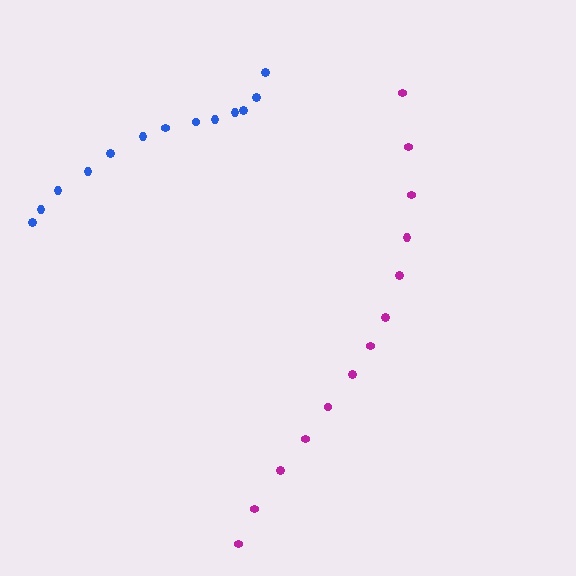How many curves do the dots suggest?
There are 2 distinct paths.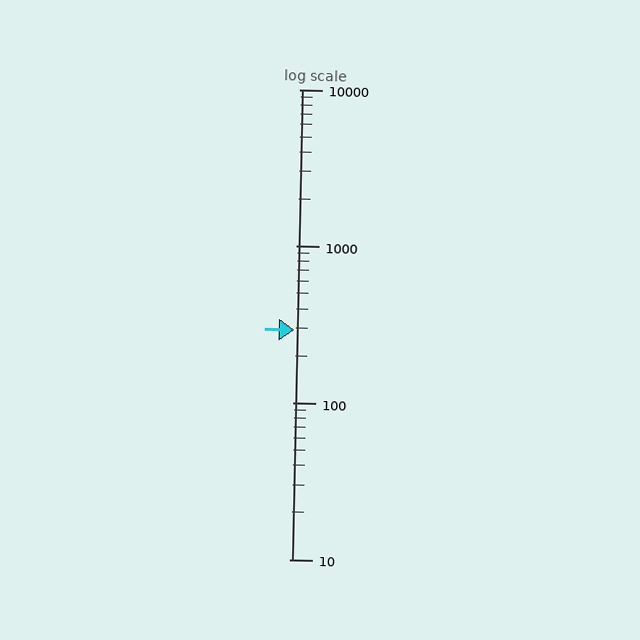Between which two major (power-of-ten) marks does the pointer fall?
The pointer is between 100 and 1000.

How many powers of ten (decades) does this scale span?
The scale spans 3 decades, from 10 to 10000.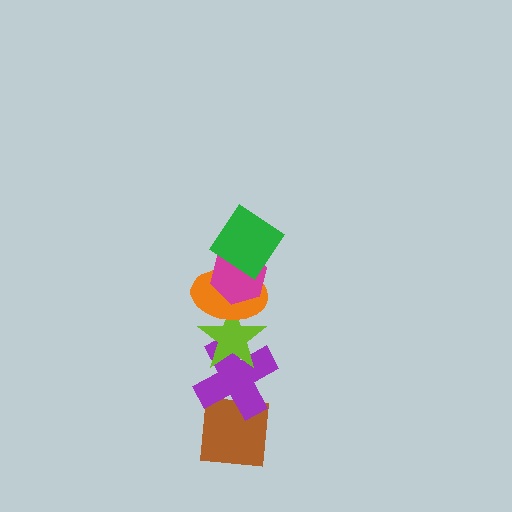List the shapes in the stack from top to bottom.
From top to bottom: the green diamond, the magenta hexagon, the orange ellipse, the lime star, the purple cross, the brown square.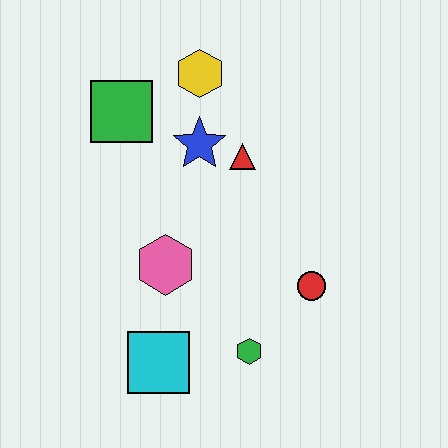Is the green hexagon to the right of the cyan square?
Yes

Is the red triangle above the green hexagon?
Yes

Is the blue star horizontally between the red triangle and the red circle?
No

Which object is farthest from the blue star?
The cyan square is farthest from the blue star.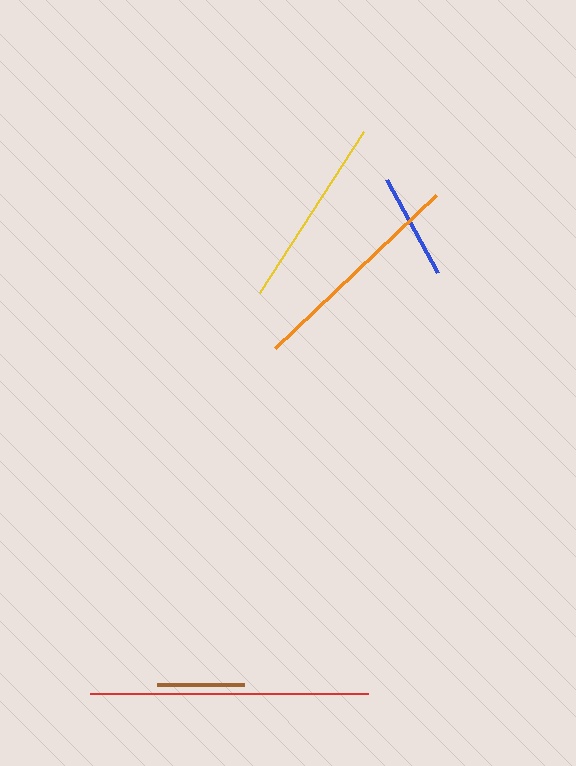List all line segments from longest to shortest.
From longest to shortest: red, orange, yellow, blue, brown.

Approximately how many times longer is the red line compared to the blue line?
The red line is approximately 2.6 times the length of the blue line.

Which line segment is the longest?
The red line is the longest at approximately 278 pixels.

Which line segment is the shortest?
The brown line is the shortest at approximately 88 pixels.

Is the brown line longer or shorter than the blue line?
The blue line is longer than the brown line.